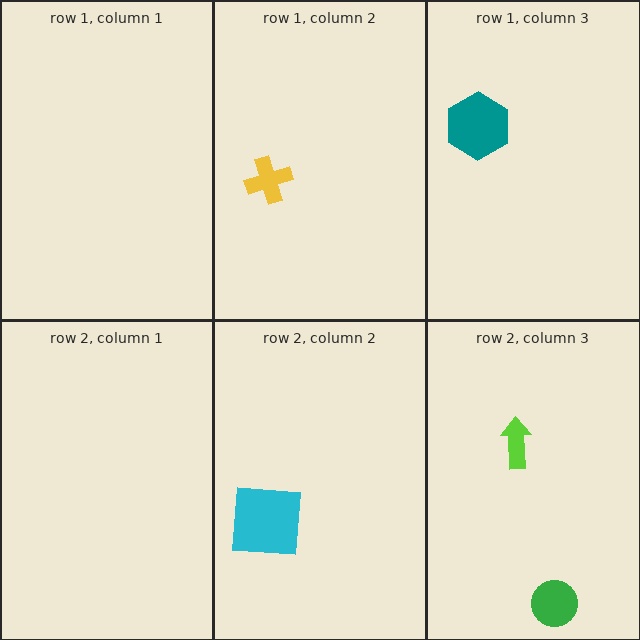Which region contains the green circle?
The row 2, column 3 region.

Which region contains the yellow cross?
The row 1, column 2 region.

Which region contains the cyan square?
The row 2, column 2 region.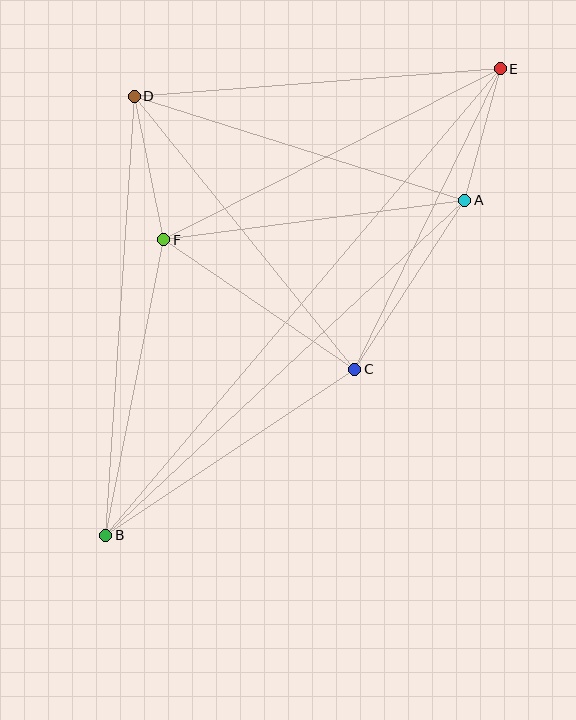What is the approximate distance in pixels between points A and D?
The distance between A and D is approximately 347 pixels.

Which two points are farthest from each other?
Points B and E are farthest from each other.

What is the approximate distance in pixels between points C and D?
The distance between C and D is approximately 351 pixels.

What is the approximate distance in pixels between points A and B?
The distance between A and B is approximately 491 pixels.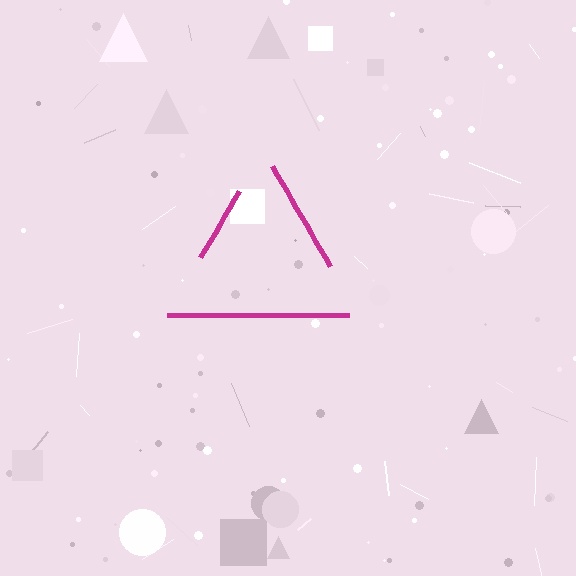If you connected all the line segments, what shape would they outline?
They would outline a triangle.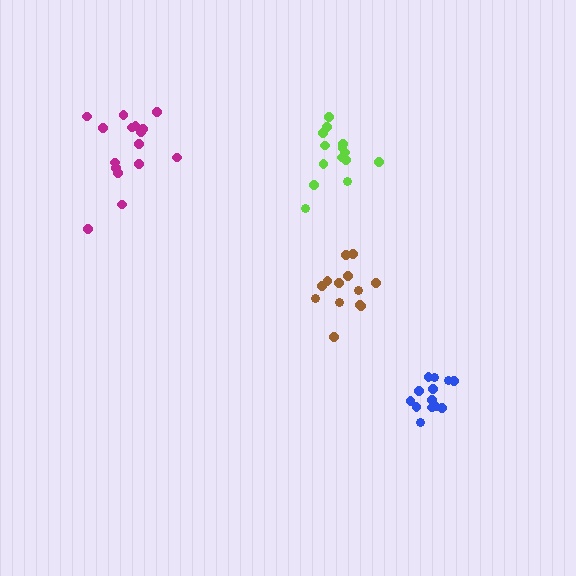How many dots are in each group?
Group 1: 17 dots, Group 2: 13 dots, Group 3: 13 dots, Group 4: 14 dots (57 total).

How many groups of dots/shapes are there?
There are 4 groups.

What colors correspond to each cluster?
The clusters are colored: magenta, brown, blue, lime.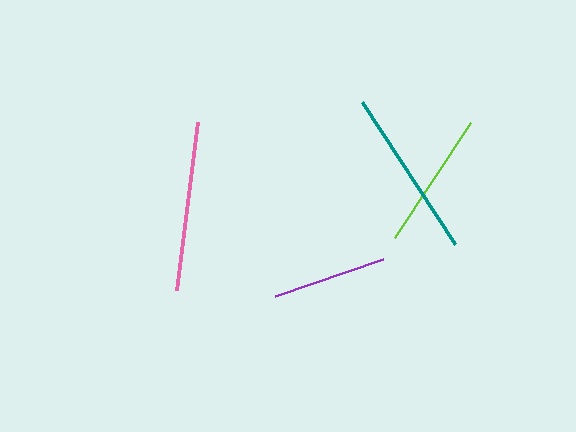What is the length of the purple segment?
The purple segment is approximately 114 pixels long.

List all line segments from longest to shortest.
From longest to shortest: pink, teal, lime, purple.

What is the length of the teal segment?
The teal segment is approximately 169 pixels long.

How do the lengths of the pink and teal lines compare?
The pink and teal lines are approximately the same length.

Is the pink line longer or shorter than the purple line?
The pink line is longer than the purple line.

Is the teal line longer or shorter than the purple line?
The teal line is longer than the purple line.